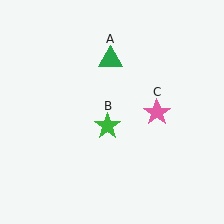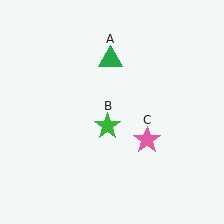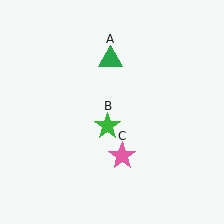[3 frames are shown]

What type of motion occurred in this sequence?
The pink star (object C) rotated clockwise around the center of the scene.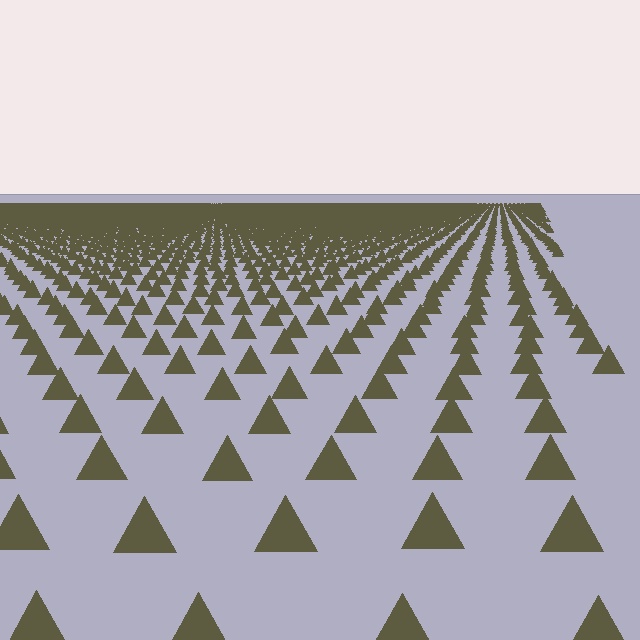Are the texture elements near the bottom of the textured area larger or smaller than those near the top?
Larger. Near the bottom, elements are closer to the viewer and appear at a bigger on-screen size.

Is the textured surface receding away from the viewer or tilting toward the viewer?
The surface is receding away from the viewer. Texture elements get smaller and denser toward the top.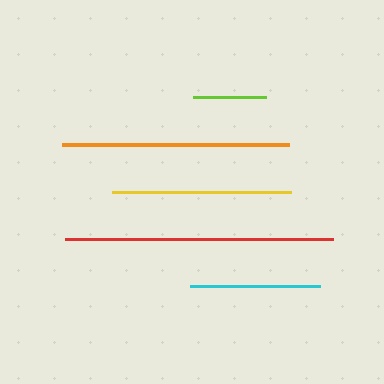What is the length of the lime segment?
The lime segment is approximately 73 pixels long.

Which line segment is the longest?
The red line is the longest at approximately 268 pixels.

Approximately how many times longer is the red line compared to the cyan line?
The red line is approximately 2.1 times the length of the cyan line.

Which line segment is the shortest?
The lime line is the shortest at approximately 73 pixels.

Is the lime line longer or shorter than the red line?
The red line is longer than the lime line.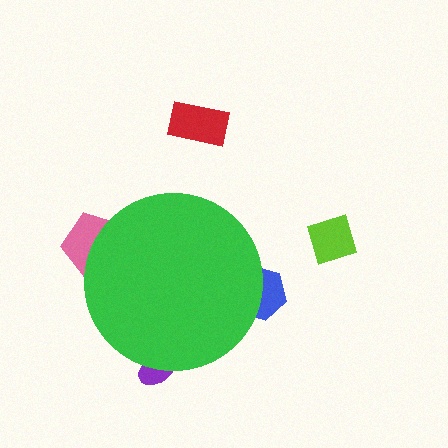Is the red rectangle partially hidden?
No, the red rectangle is fully visible.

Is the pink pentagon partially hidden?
Yes, the pink pentagon is partially hidden behind the green circle.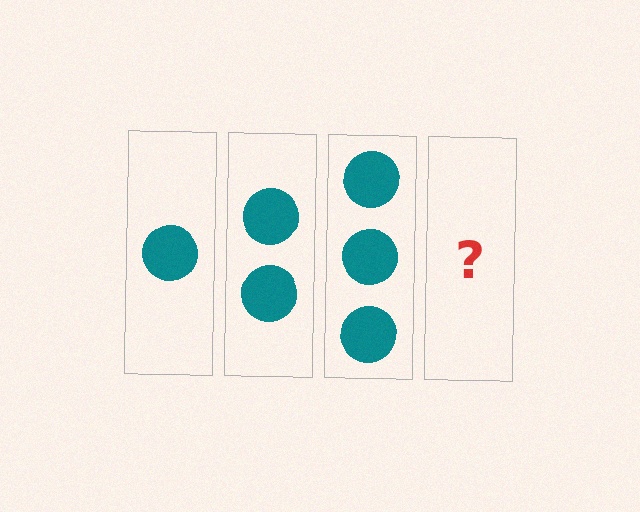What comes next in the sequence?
The next element should be 4 circles.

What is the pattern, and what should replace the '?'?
The pattern is that each step adds one more circle. The '?' should be 4 circles.